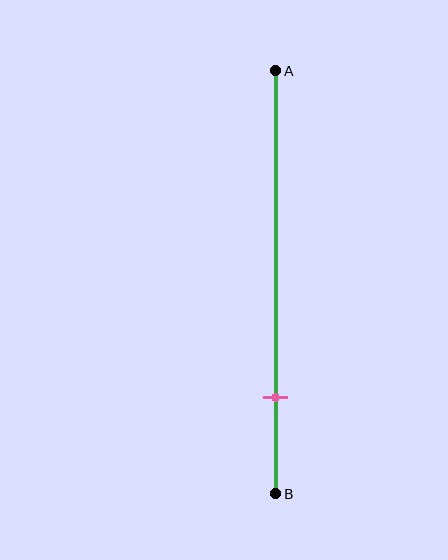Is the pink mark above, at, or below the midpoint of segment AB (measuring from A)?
The pink mark is below the midpoint of segment AB.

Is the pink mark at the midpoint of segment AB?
No, the mark is at about 75% from A, not at the 50% midpoint.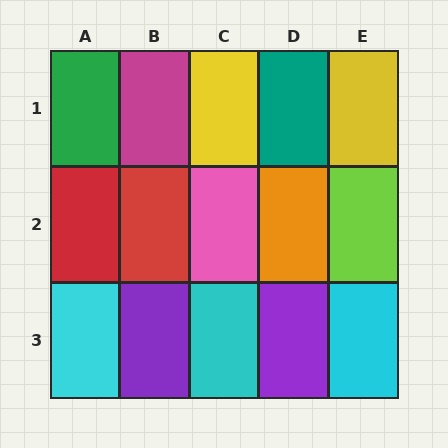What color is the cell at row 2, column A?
Red.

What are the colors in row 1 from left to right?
Green, magenta, yellow, teal, yellow.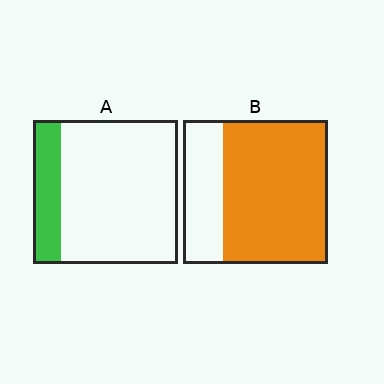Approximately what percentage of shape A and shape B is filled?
A is approximately 20% and B is approximately 70%.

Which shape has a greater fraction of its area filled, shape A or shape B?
Shape B.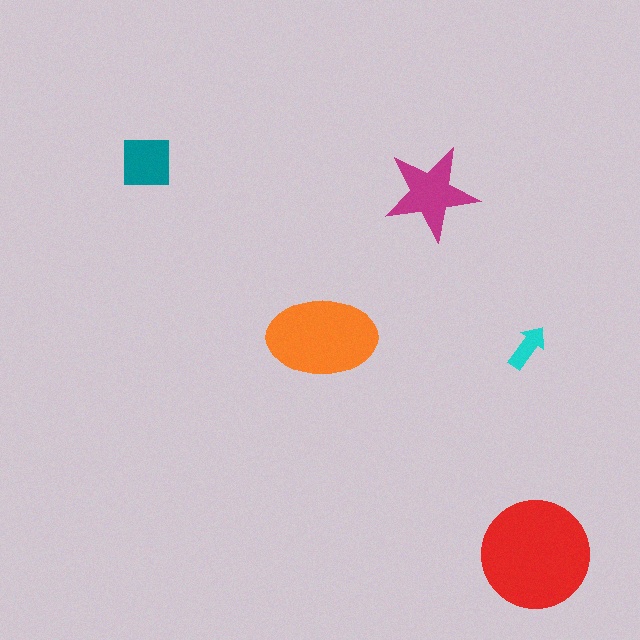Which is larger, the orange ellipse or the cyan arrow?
The orange ellipse.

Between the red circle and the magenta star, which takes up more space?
The red circle.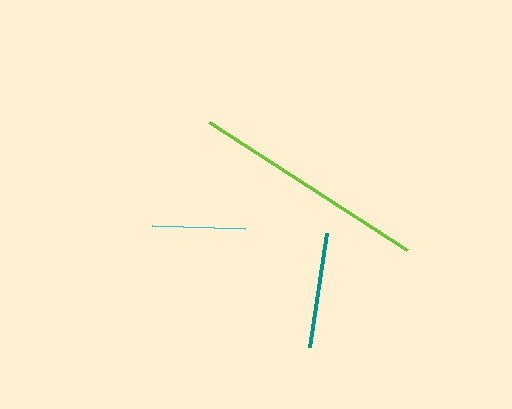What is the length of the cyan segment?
The cyan segment is approximately 94 pixels long.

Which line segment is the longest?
The lime line is the longest at approximately 236 pixels.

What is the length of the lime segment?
The lime segment is approximately 236 pixels long.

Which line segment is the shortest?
The cyan line is the shortest at approximately 94 pixels.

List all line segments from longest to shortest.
From longest to shortest: lime, teal, cyan.